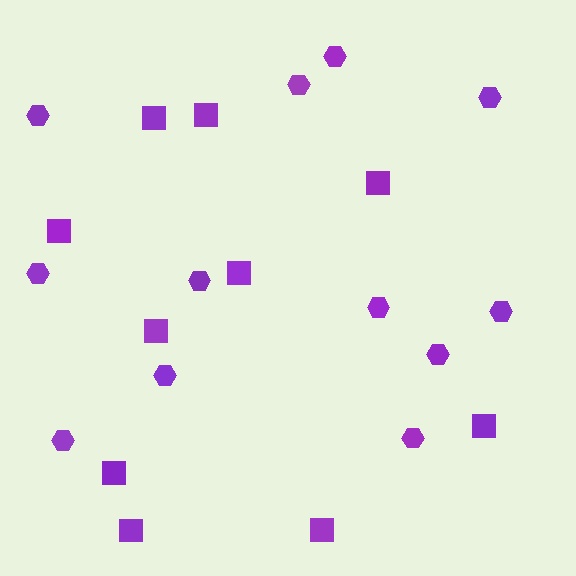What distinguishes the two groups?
There are 2 groups: one group of squares (10) and one group of hexagons (12).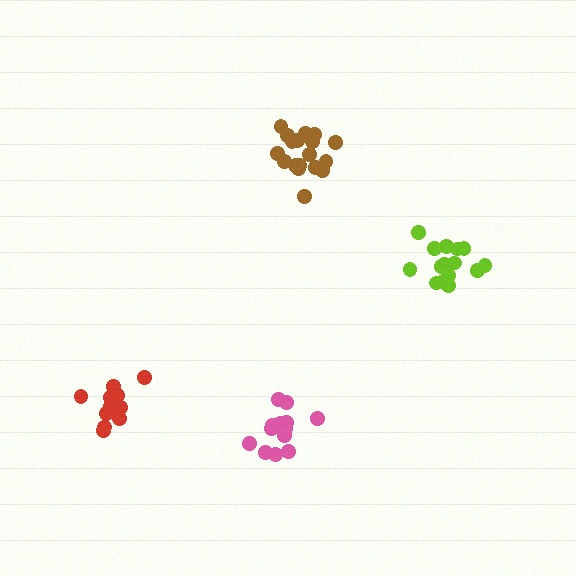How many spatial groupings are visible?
There are 4 spatial groupings.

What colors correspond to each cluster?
The clusters are colored: brown, lime, pink, red.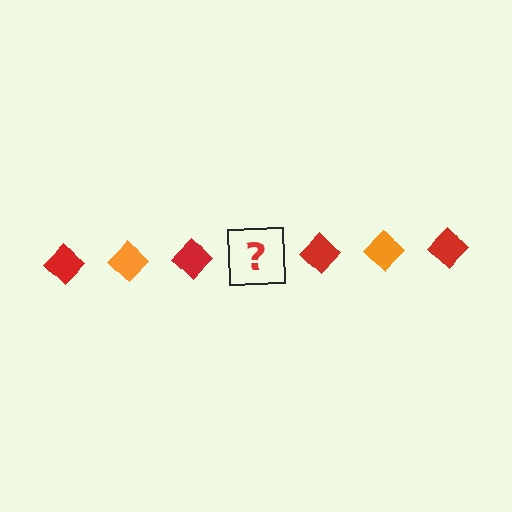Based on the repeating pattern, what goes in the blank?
The blank should be an orange diamond.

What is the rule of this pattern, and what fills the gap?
The rule is that the pattern cycles through red, orange diamonds. The gap should be filled with an orange diamond.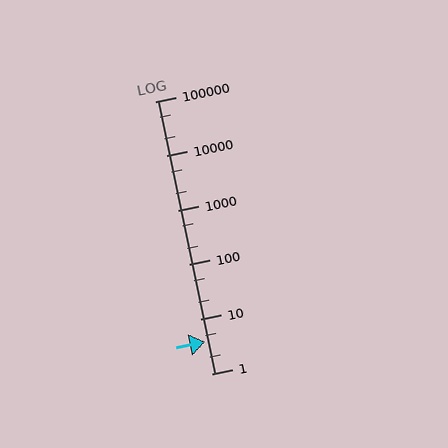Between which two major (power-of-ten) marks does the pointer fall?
The pointer is between 1 and 10.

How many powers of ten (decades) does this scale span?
The scale spans 5 decades, from 1 to 100000.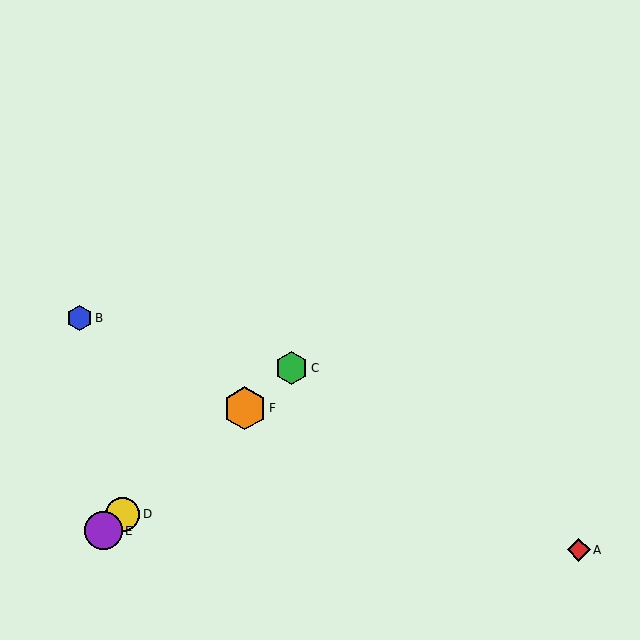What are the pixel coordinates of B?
Object B is at (79, 318).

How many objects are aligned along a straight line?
4 objects (C, D, E, F) are aligned along a straight line.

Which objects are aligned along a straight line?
Objects C, D, E, F are aligned along a straight line.